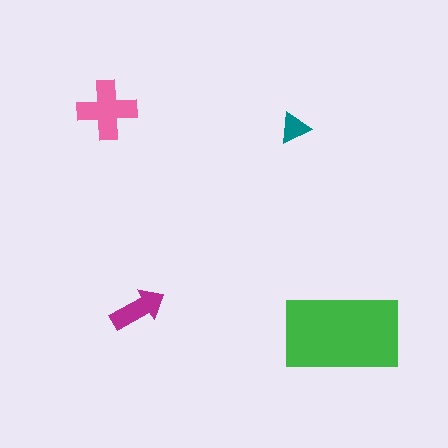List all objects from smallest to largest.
The teal triangle, the magenta arrow, the pink cross, the green rectangle.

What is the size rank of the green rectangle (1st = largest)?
1st.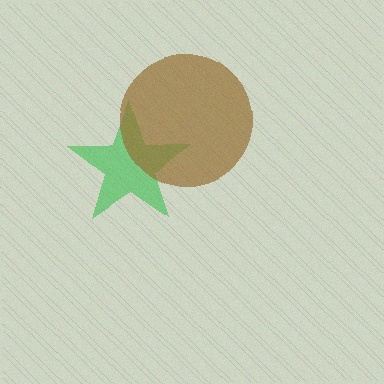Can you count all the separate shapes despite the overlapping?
Yes, there are 2 separate shapes.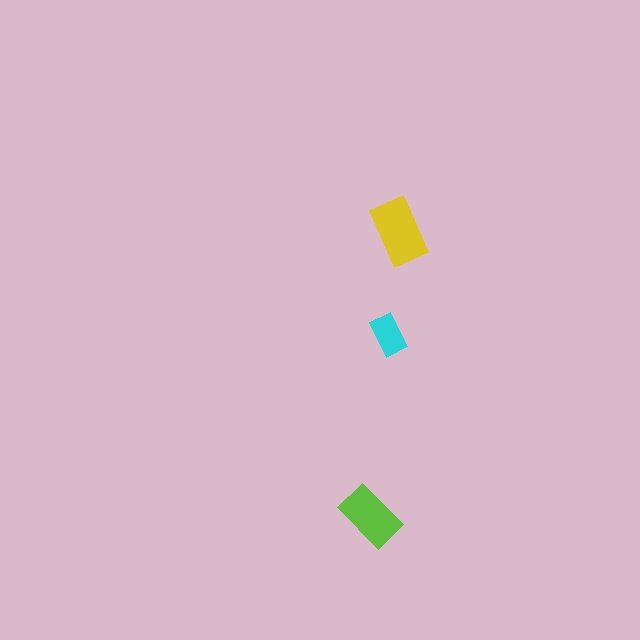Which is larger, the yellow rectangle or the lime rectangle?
The yellow one.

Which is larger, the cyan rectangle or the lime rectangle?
The lime one.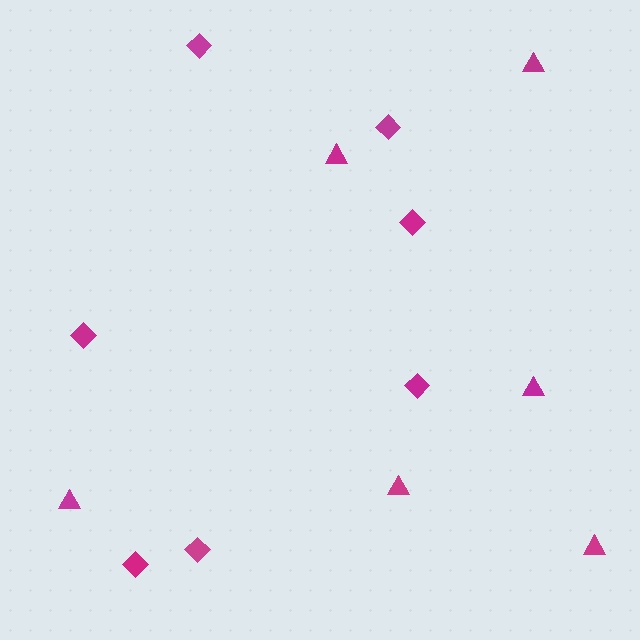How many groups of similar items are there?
There are 2 groups: one group of diamonds (7) and one group of triangles (6).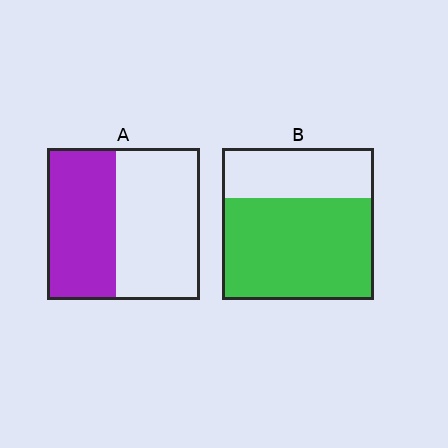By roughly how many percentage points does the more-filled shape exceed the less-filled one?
By roughly 20 percentage points (B over A).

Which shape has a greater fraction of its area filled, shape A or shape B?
Shape B.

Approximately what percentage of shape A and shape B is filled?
A is approximately 45% and B is approximately 65%.